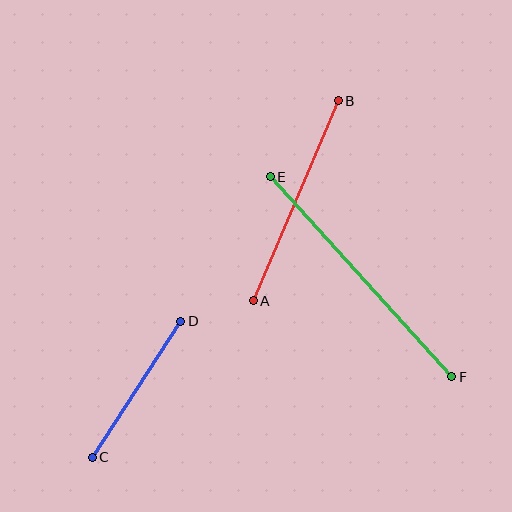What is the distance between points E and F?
The distance is approximately 271 pixels.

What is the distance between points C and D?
The distance is approximately 162 pixels.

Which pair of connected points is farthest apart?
Points E and F are farthest apart.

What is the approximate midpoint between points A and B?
The midpoint is at approximately (296, 201) pixels.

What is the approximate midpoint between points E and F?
The midpoint is at approximately (361, 277) pixels.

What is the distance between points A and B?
The distance is approximately 217 pixels.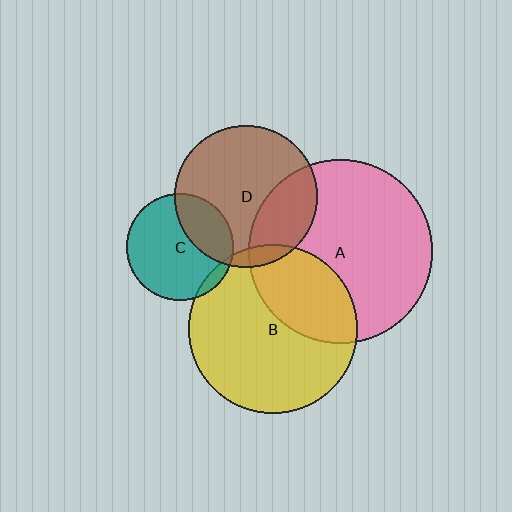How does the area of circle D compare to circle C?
Approximately 1.8 times.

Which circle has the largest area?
Circle A (pink).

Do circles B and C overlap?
Yes.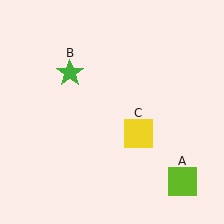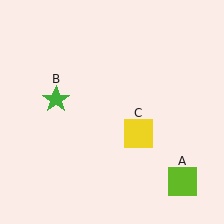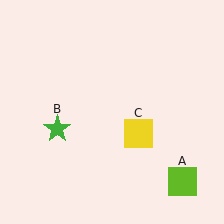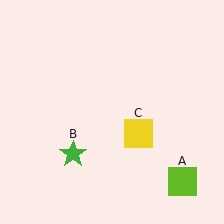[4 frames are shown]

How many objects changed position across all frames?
1 object changed position: green star (object B).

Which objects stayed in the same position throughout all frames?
Lime square (object A) and yellow square (object C) remained stationary.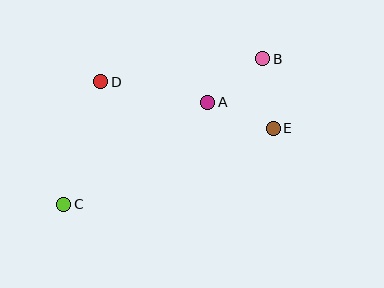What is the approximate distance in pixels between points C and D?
The distance between C and D is approximately 128 pixels.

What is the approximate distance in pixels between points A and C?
The distance between A and C is approximately 176 pixels.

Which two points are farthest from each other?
Points B and C are farthest from each other.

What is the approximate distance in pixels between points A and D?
The distance between A and D is approximately 109 pixels.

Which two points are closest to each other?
Points A and B are closest to each other.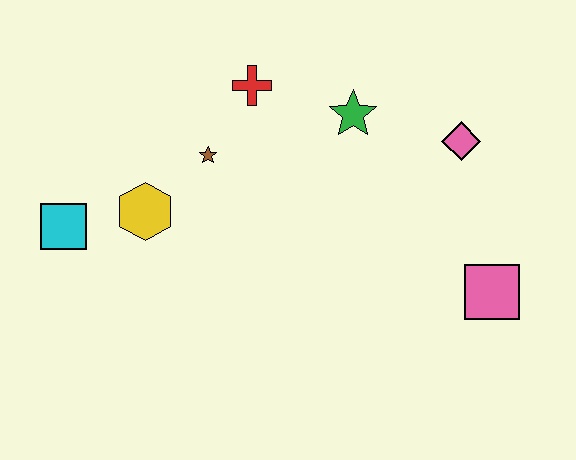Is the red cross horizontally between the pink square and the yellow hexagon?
Yes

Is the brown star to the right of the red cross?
No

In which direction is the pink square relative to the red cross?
The pink square is to the right of the red cross.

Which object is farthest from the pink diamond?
The cyan square is farthest from the pink diamond.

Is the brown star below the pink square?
No